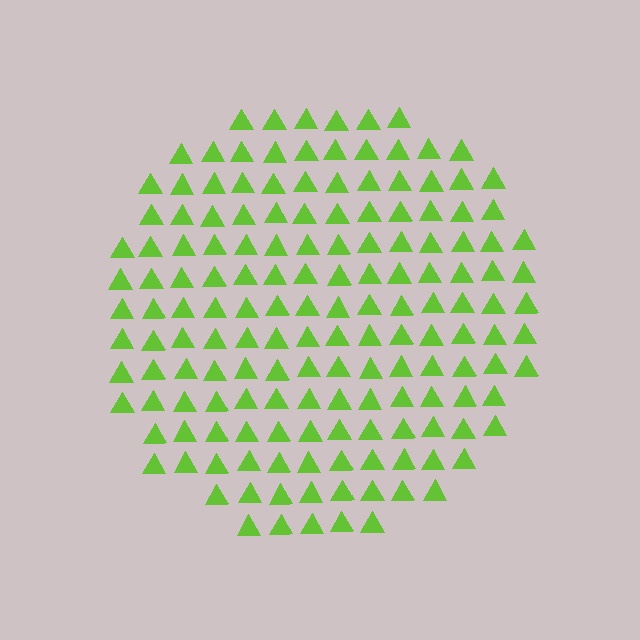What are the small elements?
The small elements are triangles.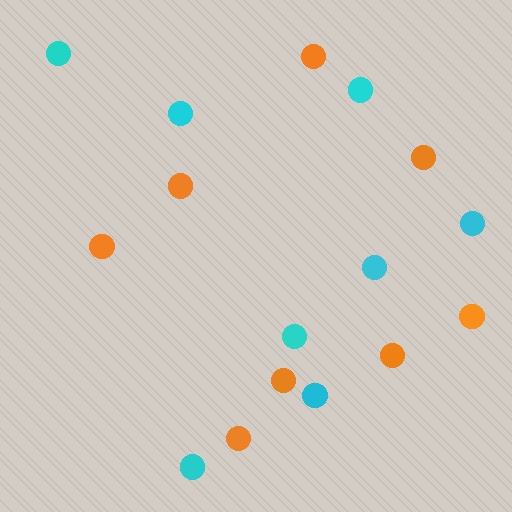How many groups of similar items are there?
There are 2 groups: one group of cyan circles (8) and one group of orange circles (8).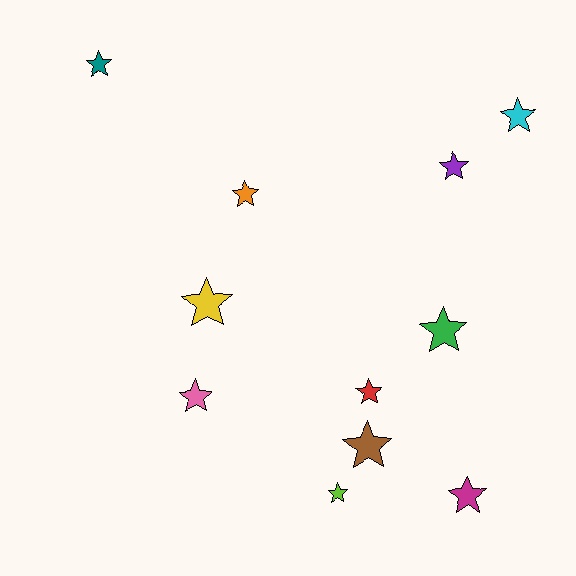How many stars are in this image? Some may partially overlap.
There are 11 stars.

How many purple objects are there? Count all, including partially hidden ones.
There is 1 purple object.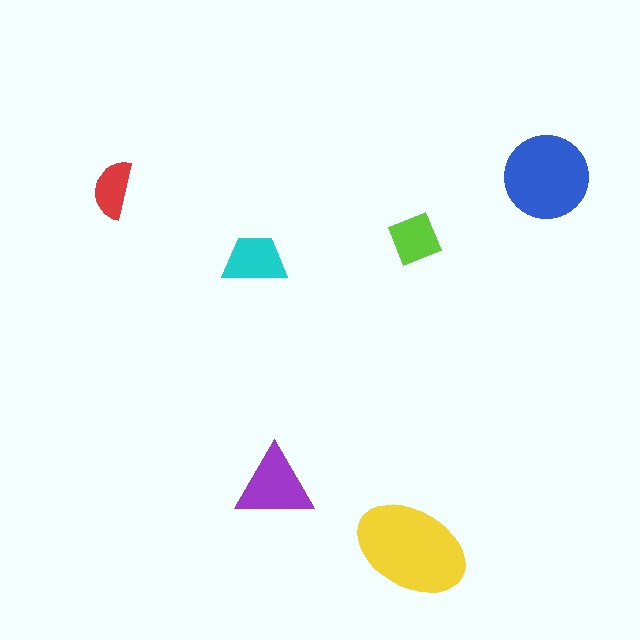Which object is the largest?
The yellow ellipse.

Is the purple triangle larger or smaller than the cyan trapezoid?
Larger.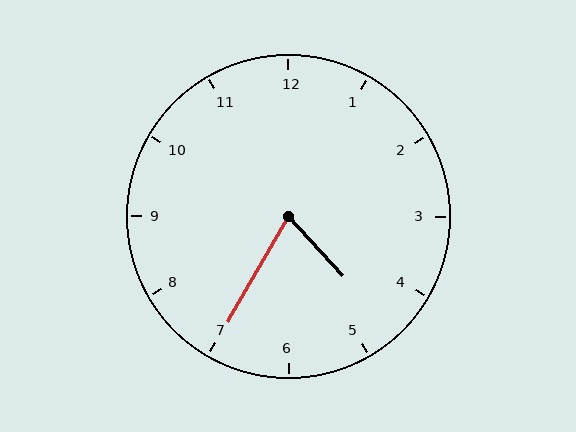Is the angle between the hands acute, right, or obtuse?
It is acute.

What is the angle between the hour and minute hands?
Approximately 72 degrees.